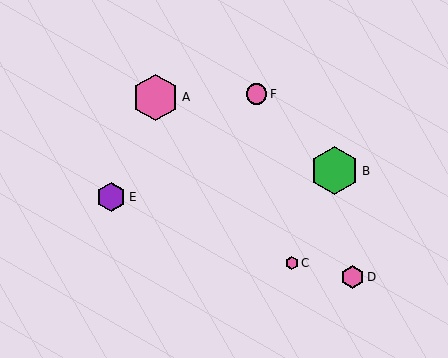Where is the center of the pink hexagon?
The center of the pink hexagon is at (155, 97).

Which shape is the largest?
The green hexagon (labeled B) is the largest.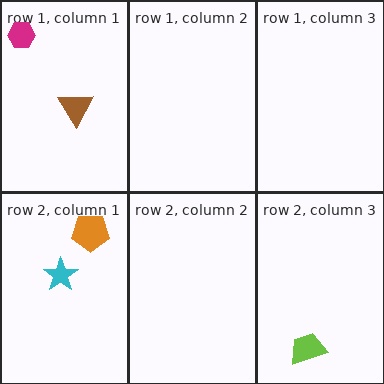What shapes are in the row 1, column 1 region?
The brown triangle, the magenta hexagon.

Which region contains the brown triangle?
The row 1, column 1 region.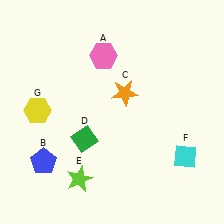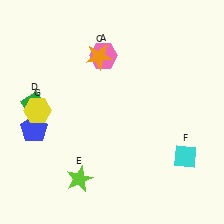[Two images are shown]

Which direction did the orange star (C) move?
The orange star (C) moved up.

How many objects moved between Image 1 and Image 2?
3 objects moved between the two images.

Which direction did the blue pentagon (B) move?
The blue pentagon (B) moved up.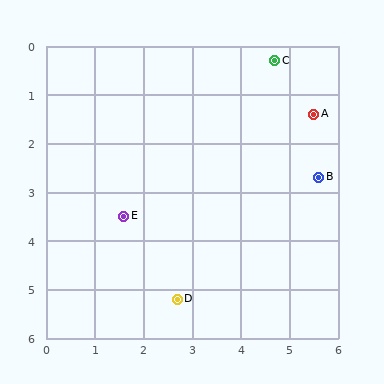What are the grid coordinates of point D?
Point D is at approximately (2.7, 5.2).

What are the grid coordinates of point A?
Point A is at approximately (5.5, 1.4).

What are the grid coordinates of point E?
Point E is at approximately (1.6, 3.5).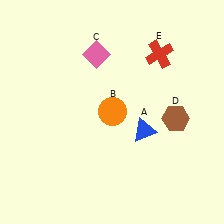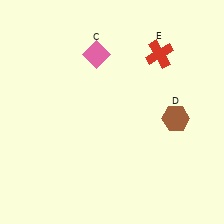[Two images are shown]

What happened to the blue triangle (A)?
The blue triangle (A) was removed in Image 2. It was in the bottom-right area of Image 1.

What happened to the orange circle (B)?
The orange circle (B) was removed in Image 2. It was in the top-right area of Image 1.